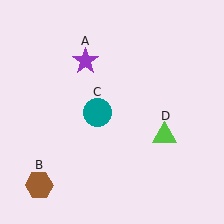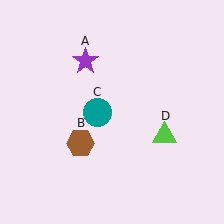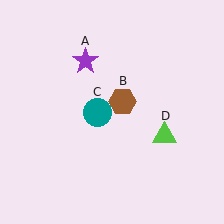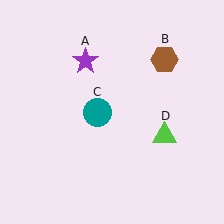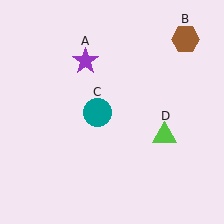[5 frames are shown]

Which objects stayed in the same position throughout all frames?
Purple star (object A) and teal circle (object C) and lime triangle (object D) remained stationary.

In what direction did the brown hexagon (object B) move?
The brown hexagon (object B) moved up and to the right.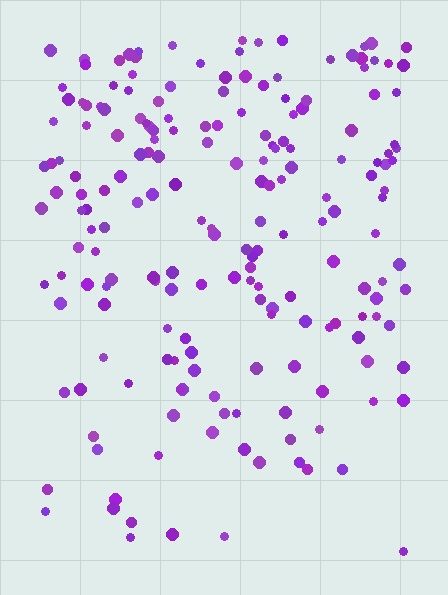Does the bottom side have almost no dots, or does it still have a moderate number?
Still a moderate number, just noticeably fewer than the top.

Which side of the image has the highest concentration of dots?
The top.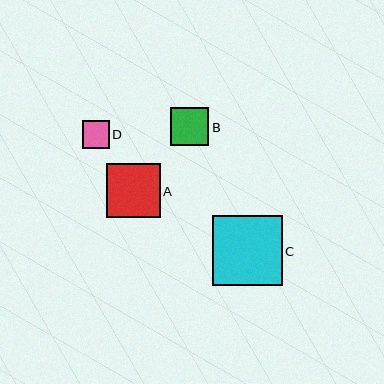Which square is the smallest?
Square D is the smallest with a size of approximately 27 pixels.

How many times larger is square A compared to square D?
Square A is approximately 2.0 times the size of square D.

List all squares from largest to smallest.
From largest to smallest: C, A, B, D.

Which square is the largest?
Square C is the largest with a size of approximately 70 pixels.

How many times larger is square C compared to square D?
Square C is approximately 2.6 times the size of square D.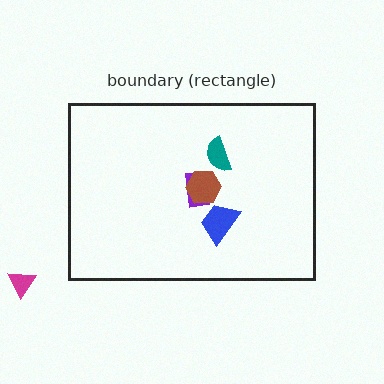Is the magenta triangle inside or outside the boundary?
Outside.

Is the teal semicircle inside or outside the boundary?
Inside.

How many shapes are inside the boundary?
4 inside, 1 outside.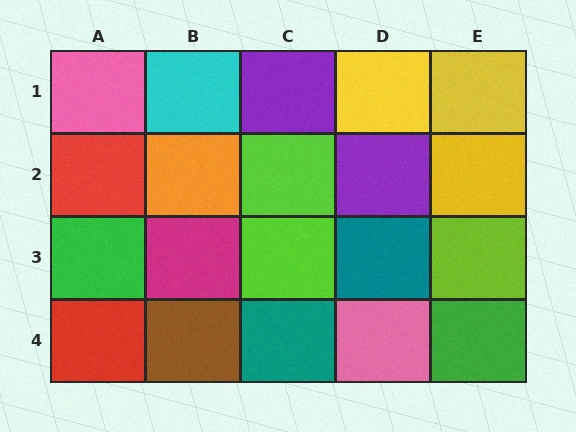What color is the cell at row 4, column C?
Teal.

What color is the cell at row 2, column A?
Red.